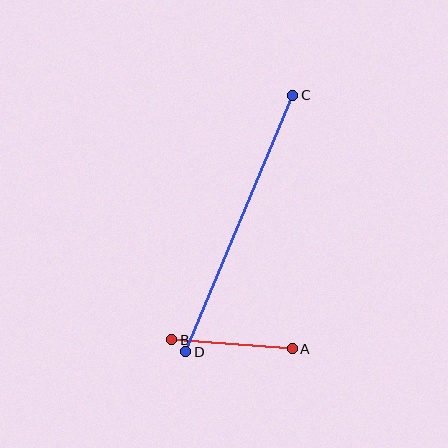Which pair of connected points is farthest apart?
Points C and D are farthest apart.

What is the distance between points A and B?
The distance is approximately 121 pixels.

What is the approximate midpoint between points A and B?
The midpoint is at approximately (232, 344) pixels.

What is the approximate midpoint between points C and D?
The midpoint is at approximately (239, 223) pixels.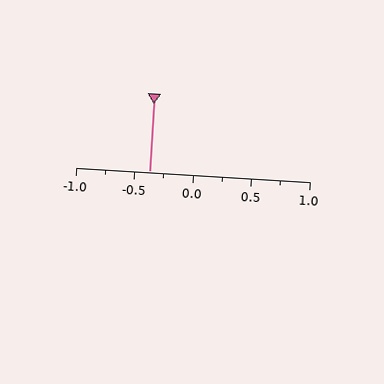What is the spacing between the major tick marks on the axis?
The major ticks are spaced 0.5 apart.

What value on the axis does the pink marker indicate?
The marker indicates approximately -0.38.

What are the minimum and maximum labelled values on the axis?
The axis runs from -1.0 to 1.0.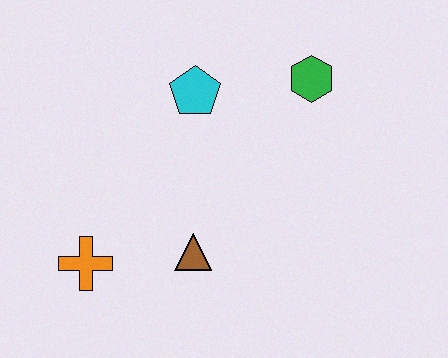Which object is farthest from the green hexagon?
The orange cross is farthest from the green hexagon.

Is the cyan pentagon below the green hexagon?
Yes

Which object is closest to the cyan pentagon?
The green hexagon is closest to the cyan pentagon.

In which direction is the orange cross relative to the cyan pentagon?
The orange cross is below the cyan pentagon.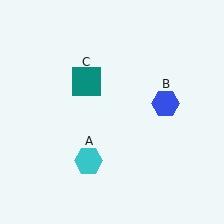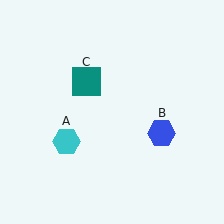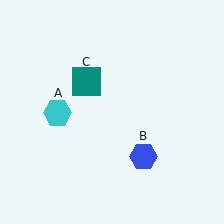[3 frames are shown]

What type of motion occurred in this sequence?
The cyan hexagon (object A), blue hexagon (object B) rotated clockwise around the center of the scene.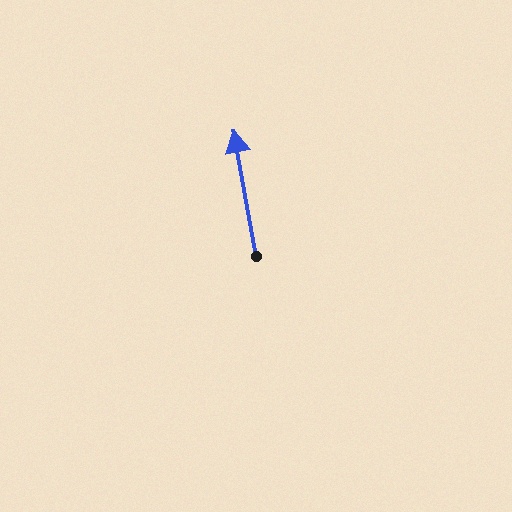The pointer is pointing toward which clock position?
Roughly 12 o'clock.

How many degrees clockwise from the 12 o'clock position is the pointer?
Approximately 350 degrees.